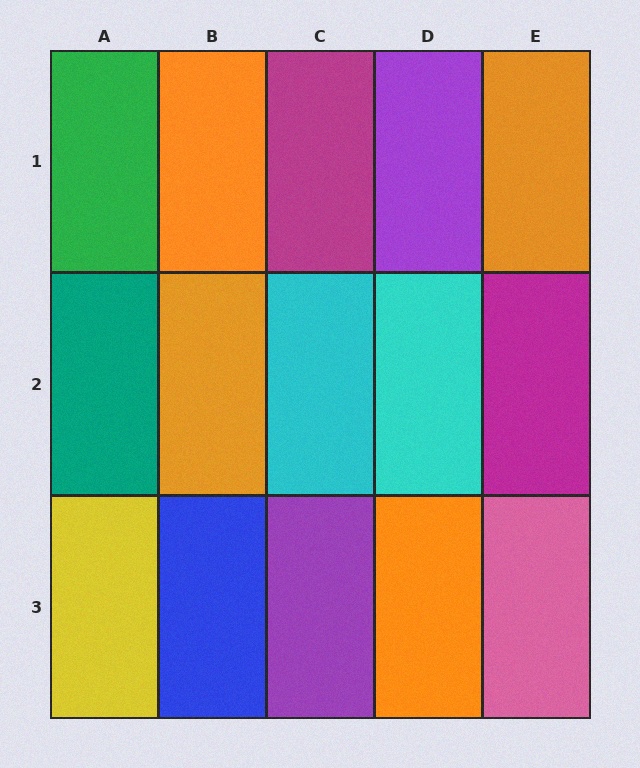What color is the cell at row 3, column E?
Pink.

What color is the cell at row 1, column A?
Green.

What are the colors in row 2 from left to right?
Teal, orange, cyan, cyan, magenta.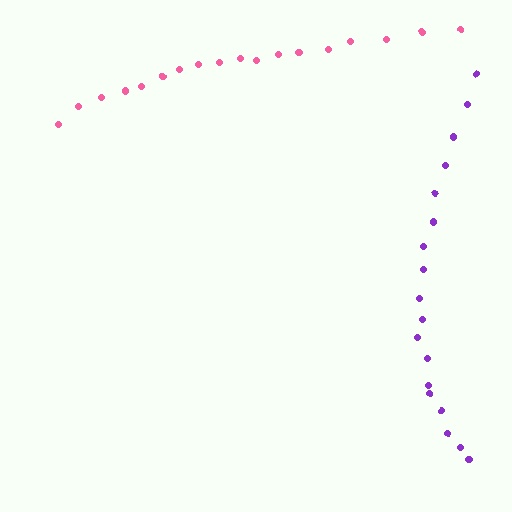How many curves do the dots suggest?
There are 2 distinct paths.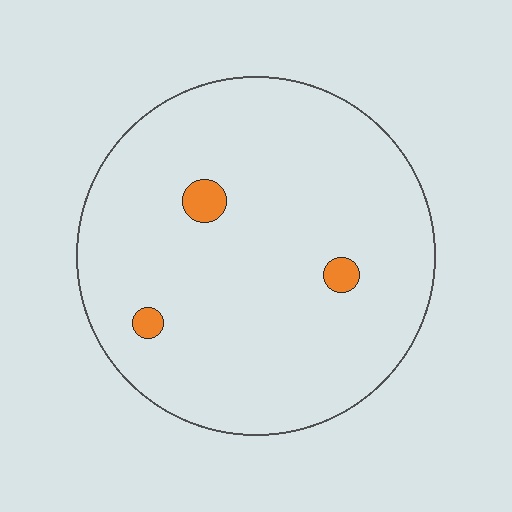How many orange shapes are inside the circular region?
3.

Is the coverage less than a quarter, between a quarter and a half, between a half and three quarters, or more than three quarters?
Less than a quarter.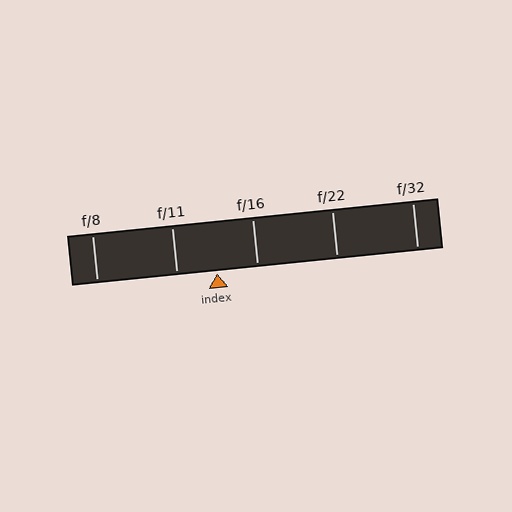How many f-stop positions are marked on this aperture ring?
There are 5 f-stop positions marked.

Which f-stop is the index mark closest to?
The index mark is closest to f/11.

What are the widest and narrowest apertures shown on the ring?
The widest aperture shown is f/8 and the narrowest is f/32.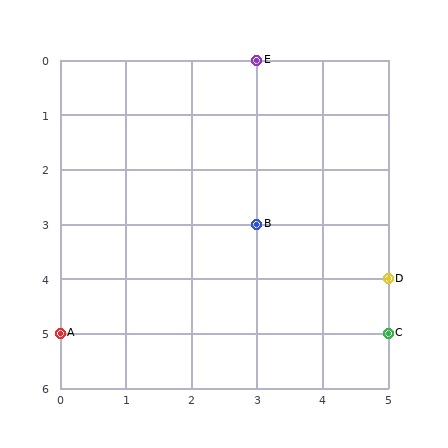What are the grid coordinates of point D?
Point D is at grid coordinates (5, 4).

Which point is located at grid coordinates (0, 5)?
Point A is at (0, 5).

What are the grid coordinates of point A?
Point A is at grid coordinates (0, 5).